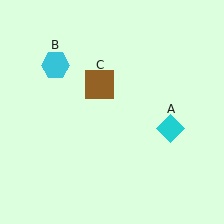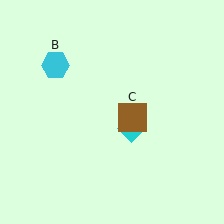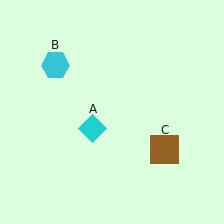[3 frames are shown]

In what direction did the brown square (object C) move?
The brown square (object C) moved down and to the right.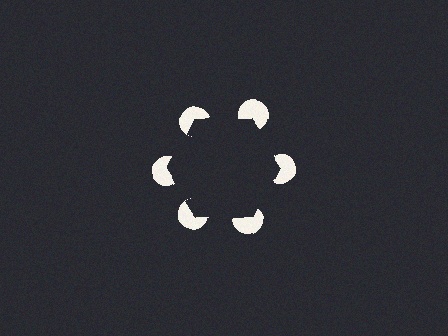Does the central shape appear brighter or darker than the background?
It typically appears slightly darker than the background, even though no actual brightness change is drawn.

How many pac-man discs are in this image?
There are 6 — one at each vertex of the illusory hexagon.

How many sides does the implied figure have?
6 sides.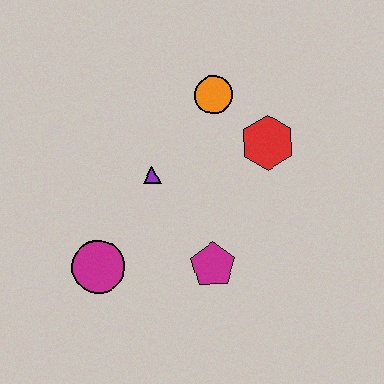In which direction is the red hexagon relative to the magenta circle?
The red hexagon is to the right of the magenta circle.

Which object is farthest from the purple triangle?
The red hexagon is farthest from the purple triangle.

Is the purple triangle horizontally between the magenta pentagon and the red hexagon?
No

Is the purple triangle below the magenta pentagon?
No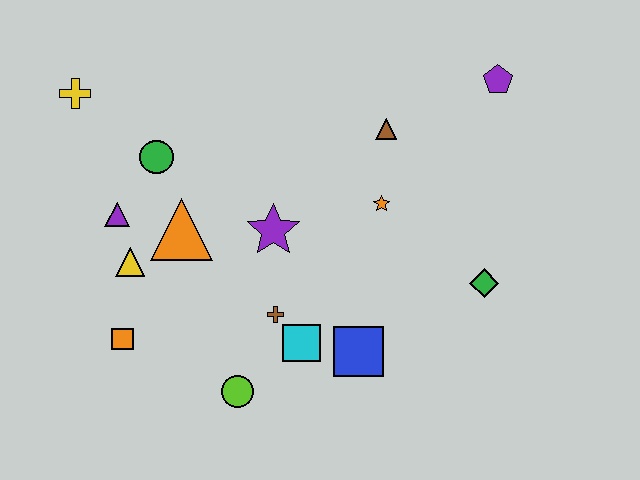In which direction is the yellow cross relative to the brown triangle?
The yellow cross is to the left of the brown triangle.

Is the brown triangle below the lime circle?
No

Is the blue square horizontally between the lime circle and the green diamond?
Yes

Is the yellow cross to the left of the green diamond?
Yes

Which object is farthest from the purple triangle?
The purple pentagon is farthest from the purple triangle.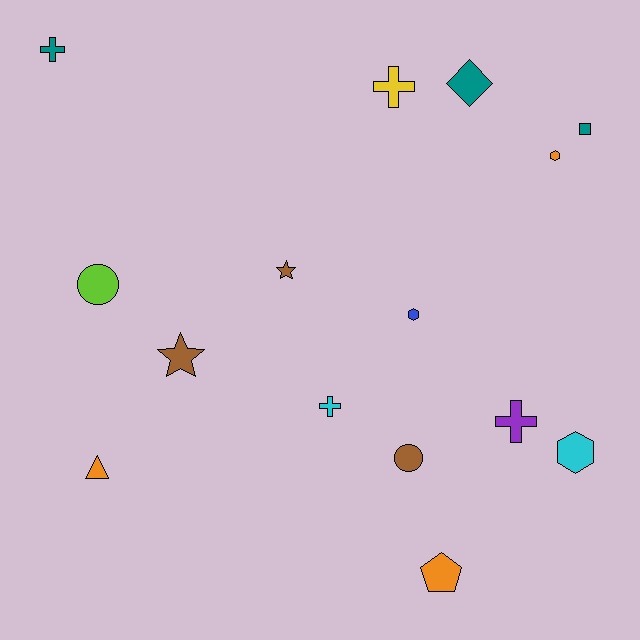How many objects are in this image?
There are 15 objects.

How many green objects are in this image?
There are no green objects.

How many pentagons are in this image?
There is 1 pentagon.